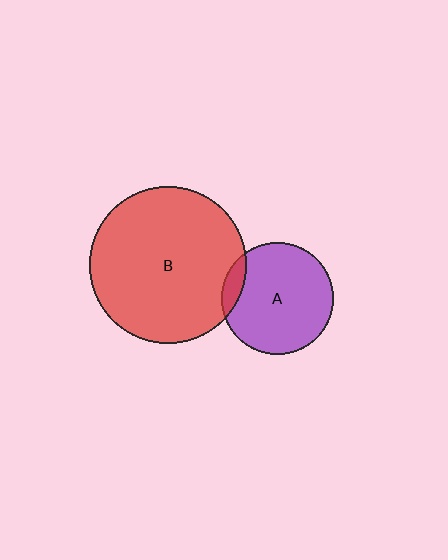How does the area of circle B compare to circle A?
Approximately 2.0 times.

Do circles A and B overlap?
Yes.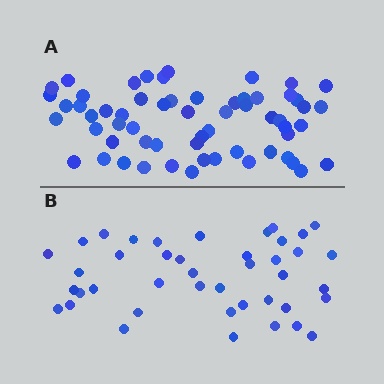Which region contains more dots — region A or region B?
Region A (the top region) has more dots.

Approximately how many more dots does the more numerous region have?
Region A has approximately 20 more dots than region B.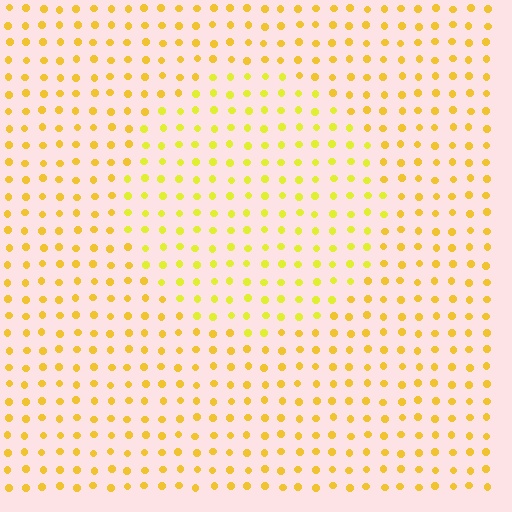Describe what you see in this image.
The image is filled with small yellow elements in a uniform arrangement. A circle-shaped region is visible where the elements are tinted to a slightly different hue, forming a subtle color boundary.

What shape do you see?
I see a circle.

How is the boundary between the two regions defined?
The boundary is defined purely by a slight shift in hue (about 19 degrees). Spacing, size, and orientation are identical on both sides.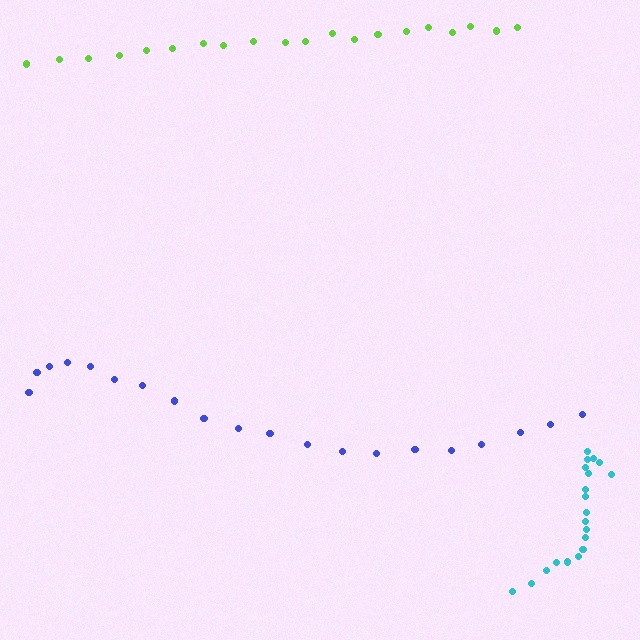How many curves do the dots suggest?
There are 3 distinct paths.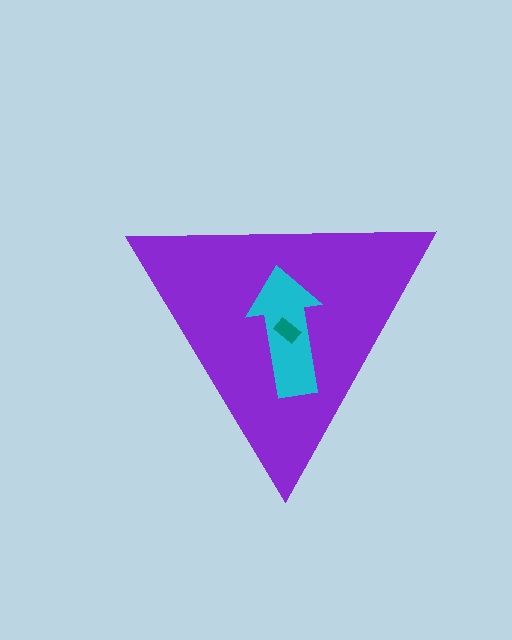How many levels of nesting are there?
3.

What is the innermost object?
The teal rectangle.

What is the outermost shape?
The purple triangle.